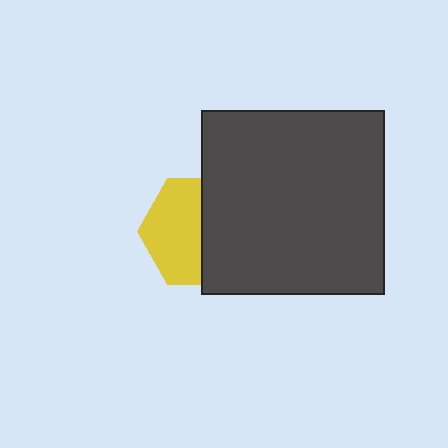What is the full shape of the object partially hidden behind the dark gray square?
The partially hidden object is a yellow hexagon.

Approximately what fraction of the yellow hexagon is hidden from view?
Roughly 47% of the yellow hexagon is hidden behind the dark gray square.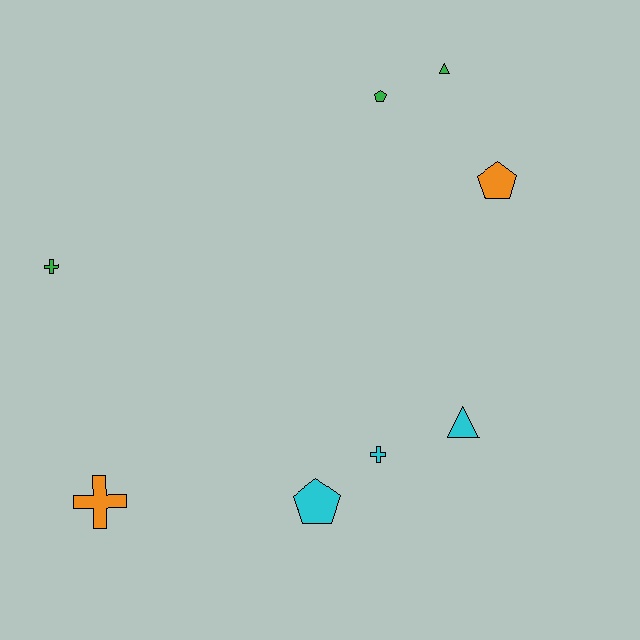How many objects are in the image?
There are 8 objects.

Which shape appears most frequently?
Cross, with 3 objects.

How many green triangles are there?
There is 1 green triangle.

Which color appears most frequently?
Cyan, with 3 objects.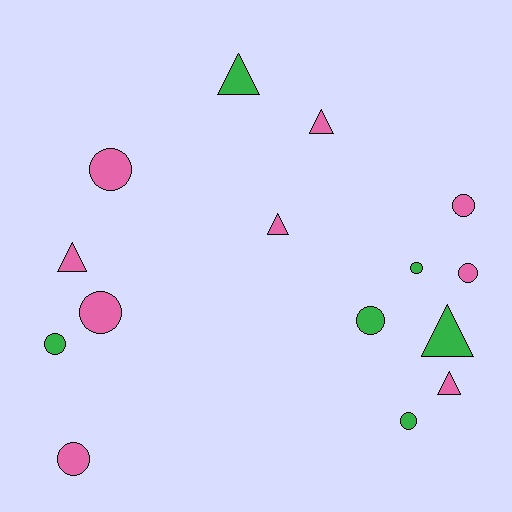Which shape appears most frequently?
Circle, with 9 objects.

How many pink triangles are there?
There are 4 pink triangles.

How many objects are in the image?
There are 15 objects.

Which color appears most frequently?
Pink, with 9 objects.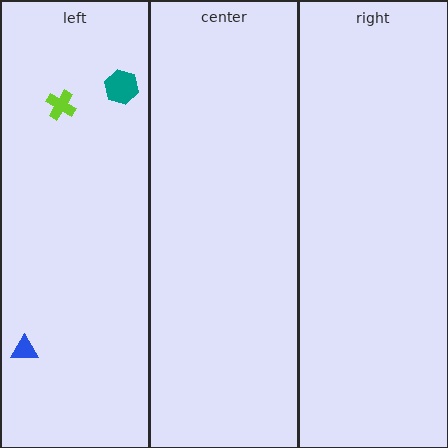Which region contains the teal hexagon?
The left region.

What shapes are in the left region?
The lime cross, the blue triangle, the teal hexagon.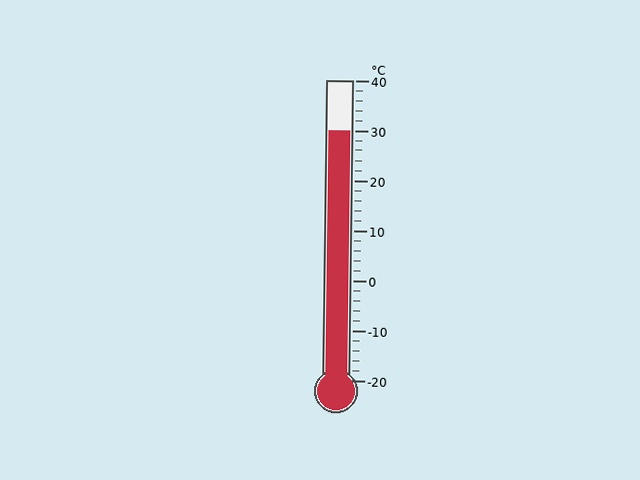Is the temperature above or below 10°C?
The temperature is above 10°C.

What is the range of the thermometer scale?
The thermometer scale ranges from -20°C to 40°C.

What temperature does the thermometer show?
The thermometer shows approximately 30°C.